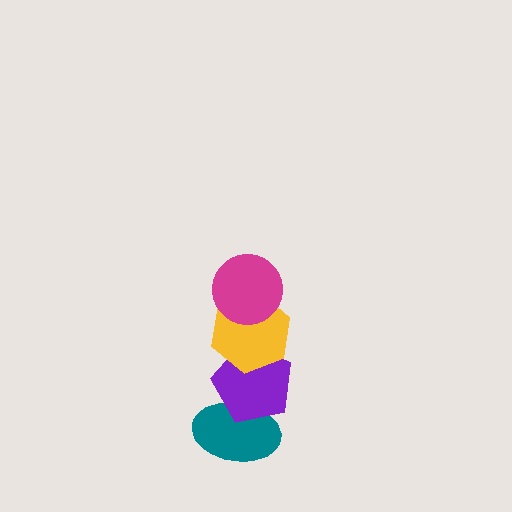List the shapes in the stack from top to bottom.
From top to bottom: the magenta circle, the yellow hexagon, the purple pentagon, the teal ellipse.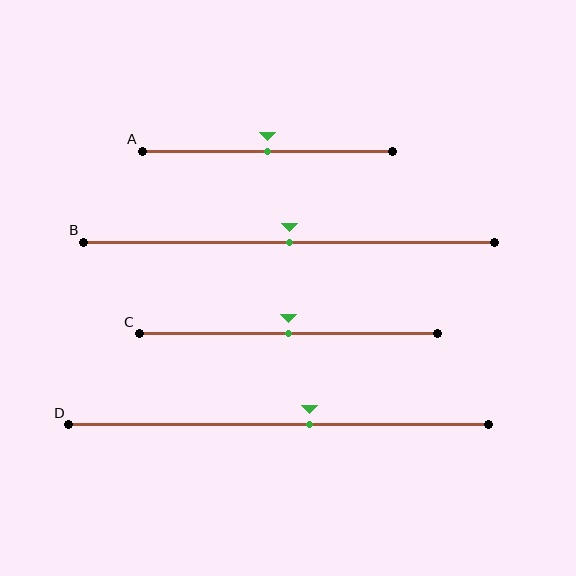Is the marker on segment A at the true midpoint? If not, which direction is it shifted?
Yes, the marker on segment A is at the true midpoint.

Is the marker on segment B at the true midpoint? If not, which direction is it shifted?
Yes, the marker on segment B is at the true midpoint.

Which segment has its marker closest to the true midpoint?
Segment A has its marker closest to the true midpoint.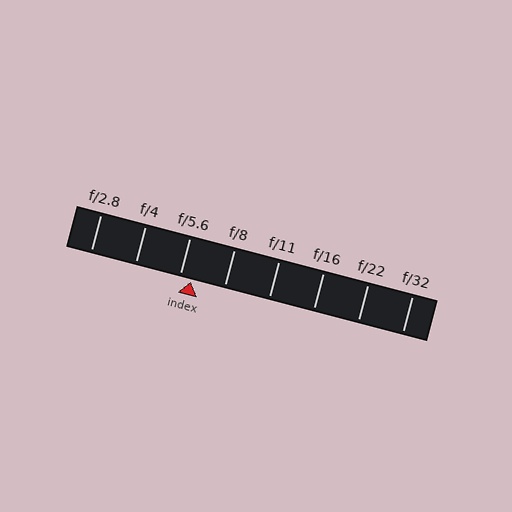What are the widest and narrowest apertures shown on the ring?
The widest aperture shown is f/2.8 and the narrowest is f/32.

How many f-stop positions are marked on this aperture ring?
There are 8 f-stop positions marked.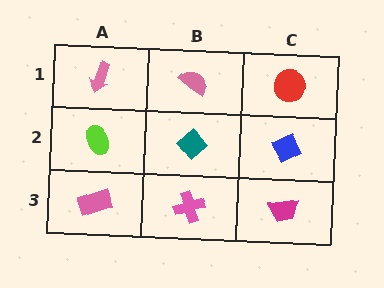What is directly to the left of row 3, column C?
A pink cross.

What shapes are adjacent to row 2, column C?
A red circle (row 1, column C), a magenta trapezoid (row 3, column C), a teal diamond (row 2, column B).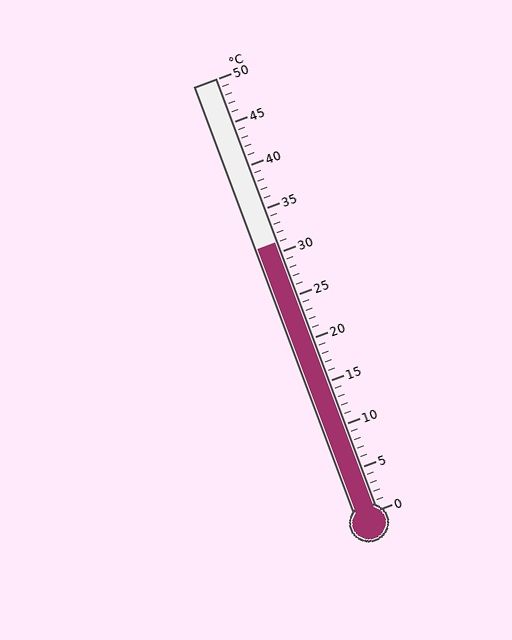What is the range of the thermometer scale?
The thermometer scale ranges from 0°C to 50°C.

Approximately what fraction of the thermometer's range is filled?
The thermometer is filled to approximately 60% of its range.